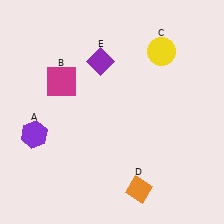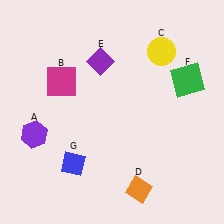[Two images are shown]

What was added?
A green square (F), a blue diamond (G) were added in Image 2.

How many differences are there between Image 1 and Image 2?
There are 2 differences between the two images.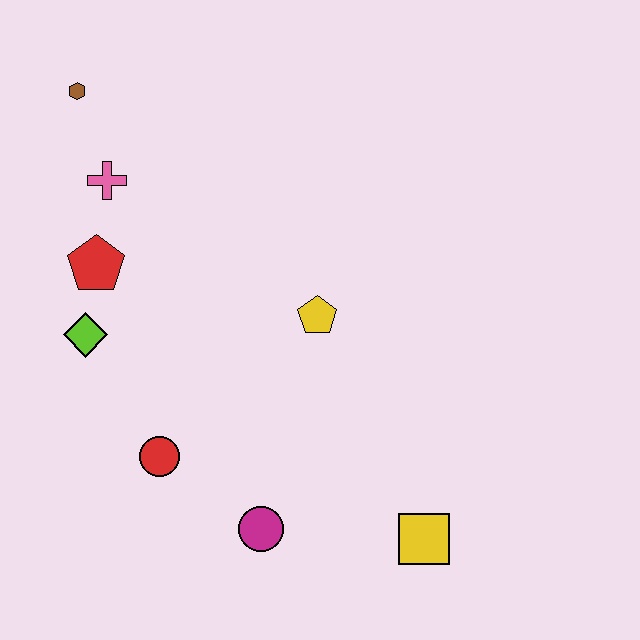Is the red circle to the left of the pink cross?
No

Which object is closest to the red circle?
The magenta circle is closest to the red circle.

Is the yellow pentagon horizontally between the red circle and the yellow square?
Yes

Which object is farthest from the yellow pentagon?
The brown hexagon is farthest from the yellow pentagon.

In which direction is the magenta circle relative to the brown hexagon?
The magenta circle is below the brown hexagon.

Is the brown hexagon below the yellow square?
No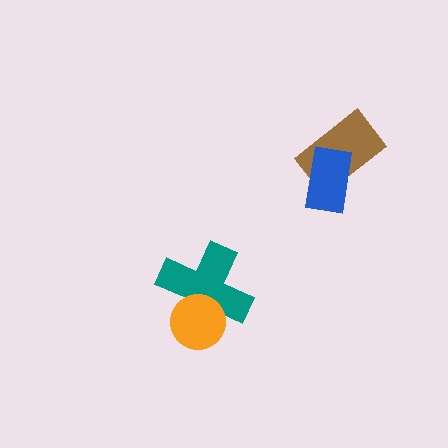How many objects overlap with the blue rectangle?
1 object overlaps with the blue rectangle.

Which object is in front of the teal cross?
The orange circle is in front of the teal cross.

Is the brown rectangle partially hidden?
Yes, it is partially covered by another shape.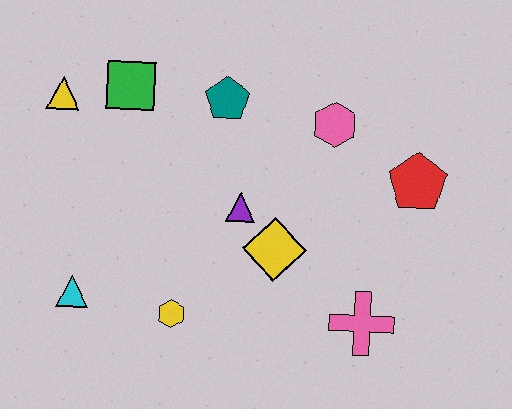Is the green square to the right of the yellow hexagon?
No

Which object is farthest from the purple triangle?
The yellow triangle is farthest from the purple triangle.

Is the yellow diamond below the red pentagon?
Yes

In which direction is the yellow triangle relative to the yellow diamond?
The yellow triangle is to the left of the yellow diamond.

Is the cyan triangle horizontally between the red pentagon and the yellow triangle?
Yes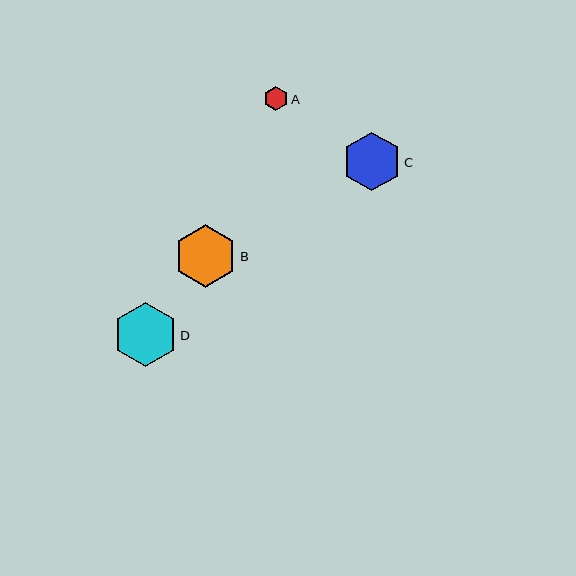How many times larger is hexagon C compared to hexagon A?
Hexagon C is approximately 2.4 times the size of hexagon A.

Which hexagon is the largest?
Hexagon D is the largest with a size of approximately 65 pixels.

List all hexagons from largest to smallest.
From largest to smallest: D, B, C, A.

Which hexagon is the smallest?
Hexagon A is the smallest with a size of approximately 24 pixels.